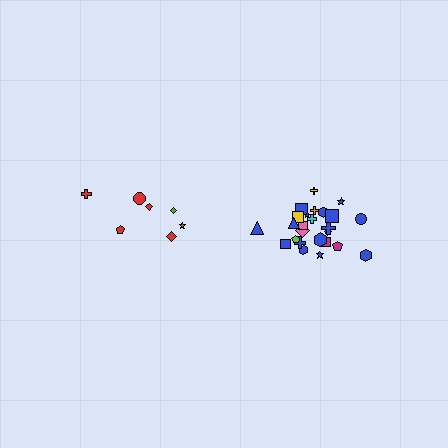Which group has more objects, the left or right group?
The right group.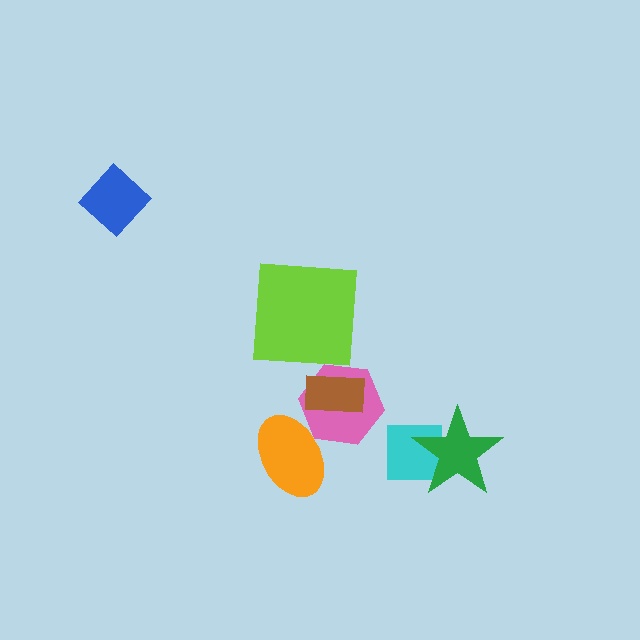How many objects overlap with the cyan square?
1 object overlaps with the cyan square.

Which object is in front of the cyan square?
The green star is in front of the cyan square.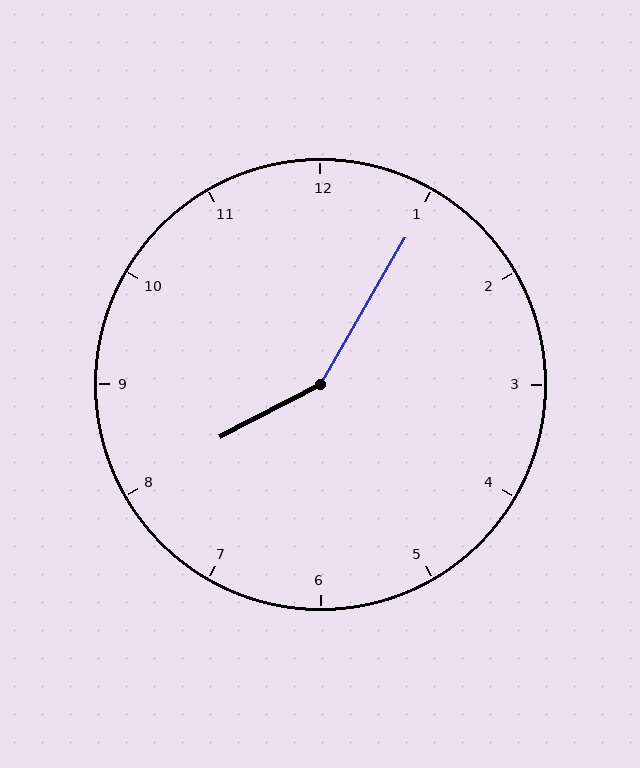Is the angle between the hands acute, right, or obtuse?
It is obtuse.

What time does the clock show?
8:05.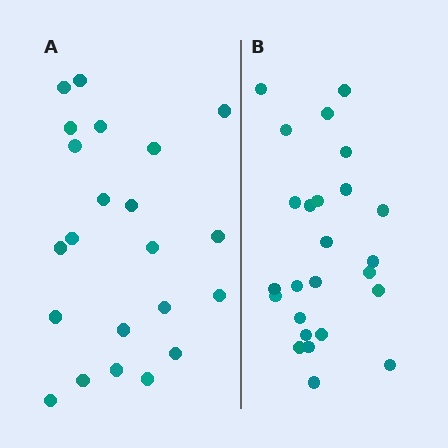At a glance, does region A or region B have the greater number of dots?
Region B (the right region) has more dots.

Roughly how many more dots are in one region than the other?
Region B has just a few more — roughly 2 or 3 more dots than region A.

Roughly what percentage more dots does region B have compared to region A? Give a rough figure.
About 15% more.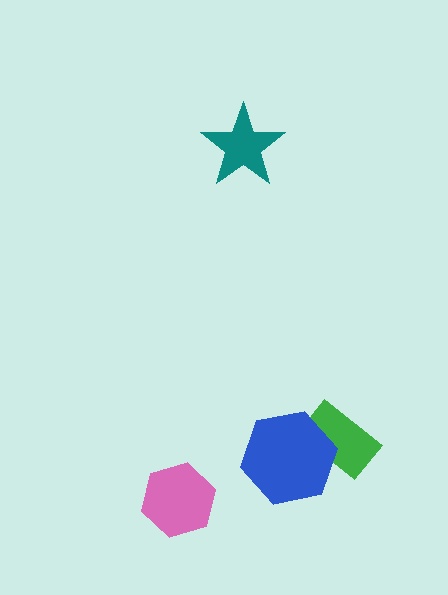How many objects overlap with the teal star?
0 objects overlap with the teal star.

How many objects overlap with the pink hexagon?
0 objects overlap with the pink hexagon.